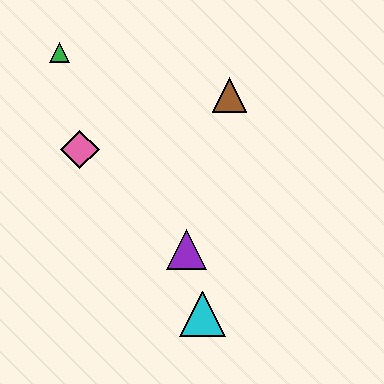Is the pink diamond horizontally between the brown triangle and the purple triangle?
No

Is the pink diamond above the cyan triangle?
Yes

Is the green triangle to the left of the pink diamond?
Yes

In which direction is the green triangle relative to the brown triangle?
The green triangle is to the left of the brown triangle.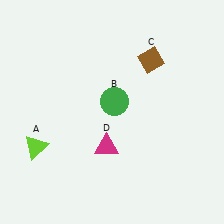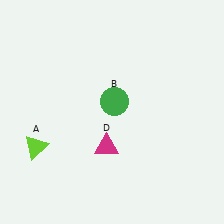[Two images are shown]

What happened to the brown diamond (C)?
The brown diamond (C) was removed in Image 2. It was in the top-right area of Image 1.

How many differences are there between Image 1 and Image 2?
There is 1 difference between the two images.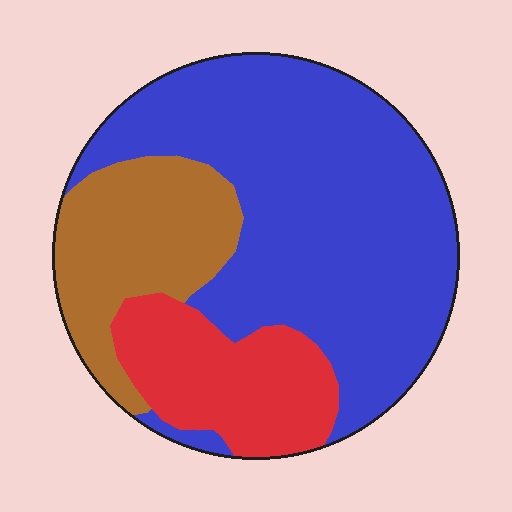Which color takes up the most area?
Blue, at roughly 60%.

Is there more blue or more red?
Blue.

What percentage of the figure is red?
Red covers 19% of the figure.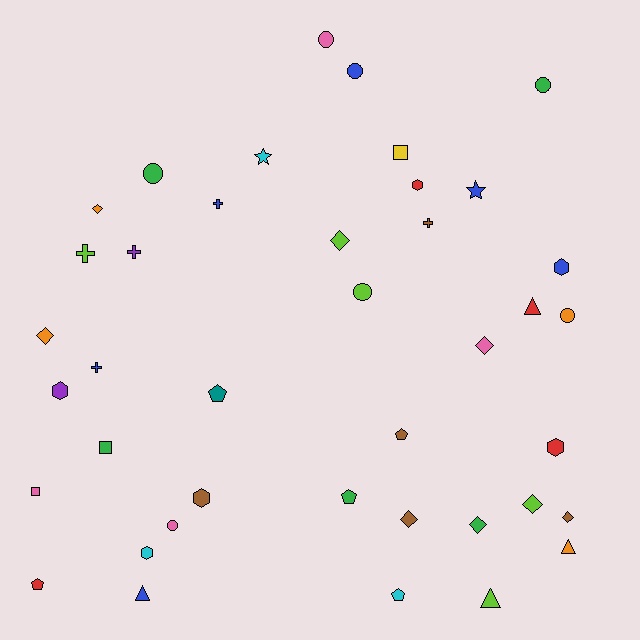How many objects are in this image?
There are 40 objects.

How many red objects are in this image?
There are 4 red objects.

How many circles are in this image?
There are 7 circles.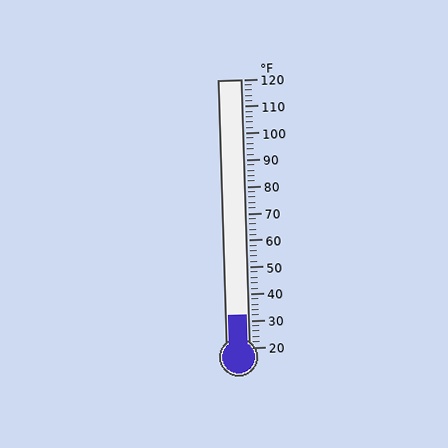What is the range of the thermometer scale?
The thermometer scale ranges from 20°F to 120°F.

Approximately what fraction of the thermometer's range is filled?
The thermometer is filled to approximately 10% of its range.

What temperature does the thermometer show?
The thermometer shows approximately 32°F.